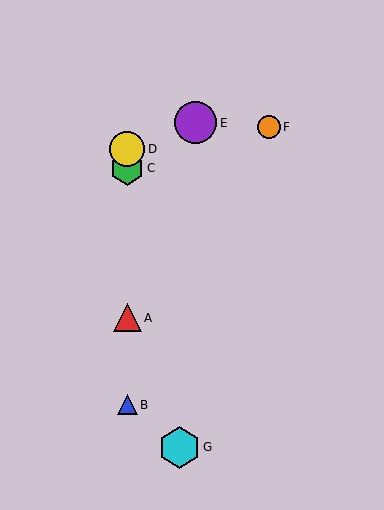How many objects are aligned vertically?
4 objects (A, B, C, D) are aligned vertically.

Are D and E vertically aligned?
No, D is at x≈127 and E is at x≈196.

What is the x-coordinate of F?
Object F is at x≈269.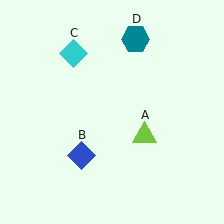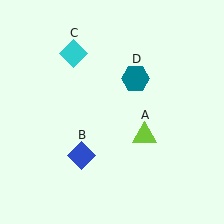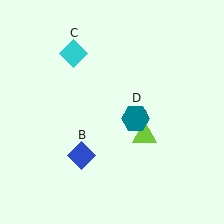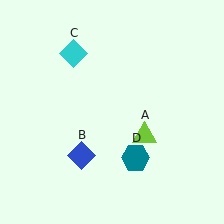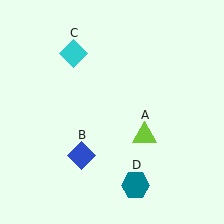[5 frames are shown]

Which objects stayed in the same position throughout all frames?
Lime triangle (object A) and blue diamond (object B) and cyan diamond (object C) remained stationary.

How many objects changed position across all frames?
1 object changed position: teal hexagon (object D).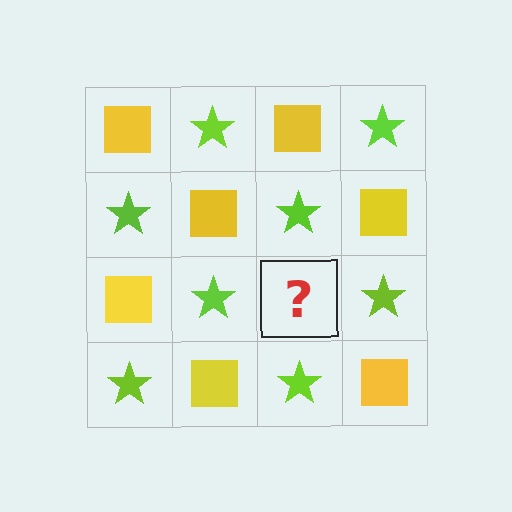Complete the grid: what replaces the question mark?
The question mark should be replaced with a yellow square.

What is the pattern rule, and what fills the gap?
The rule is that it alternates yellow square and lime star in a checkerboard pattern. The gap should be filled with a yellow square.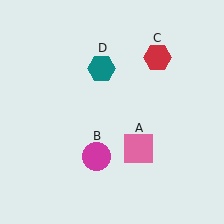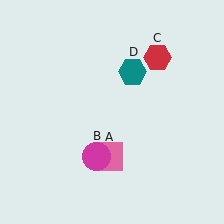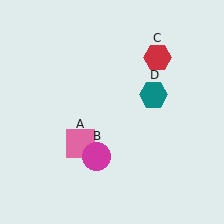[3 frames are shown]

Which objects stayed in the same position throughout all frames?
Magenta circle (object B) and red hexagon (object C) remained stationary.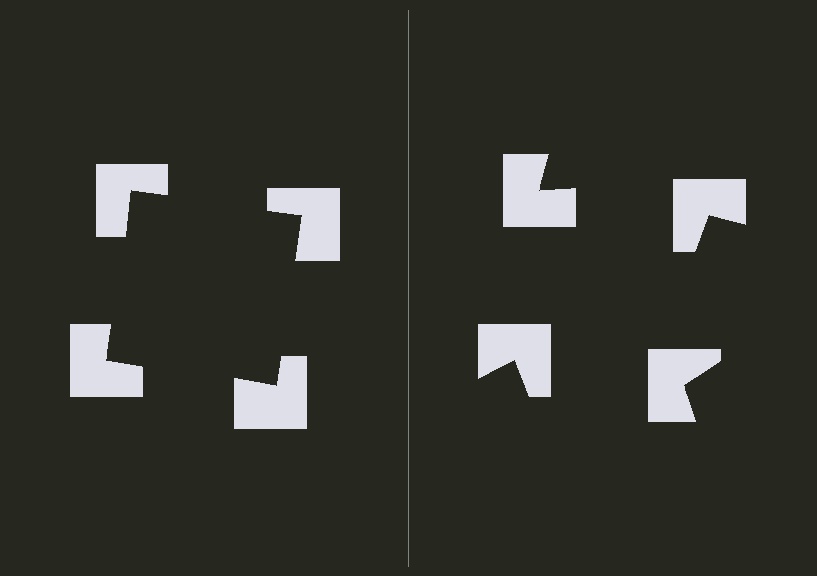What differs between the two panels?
The notched squares are positioned identically on both sides; only the wedge orientations differ. On the left they align to a square; on the right they are misaligned.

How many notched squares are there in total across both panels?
8 — 4 on each side.